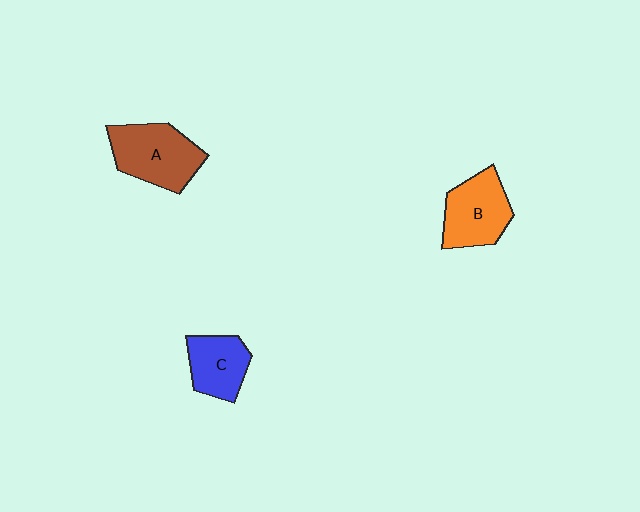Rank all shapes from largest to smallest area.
From largest to smallest: A (brown), B (orange), C (blue).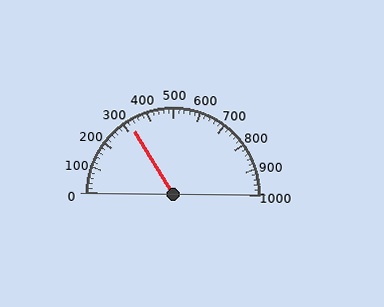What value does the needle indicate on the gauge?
The needle indicates approximately 320.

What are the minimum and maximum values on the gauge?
The gauge ranges from 0 to 1000.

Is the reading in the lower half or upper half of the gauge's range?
The reading is in the lower half of the range (0 to 1000).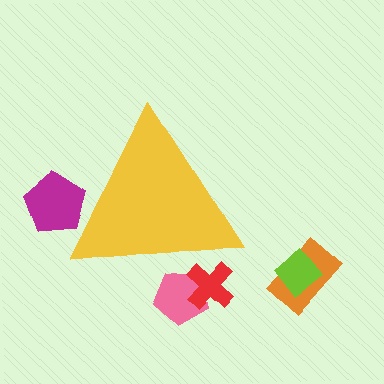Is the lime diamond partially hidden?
No, the lime diamond is fully visible.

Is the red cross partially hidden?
Yes, the red cross is partially hidden behind the yellow triangle.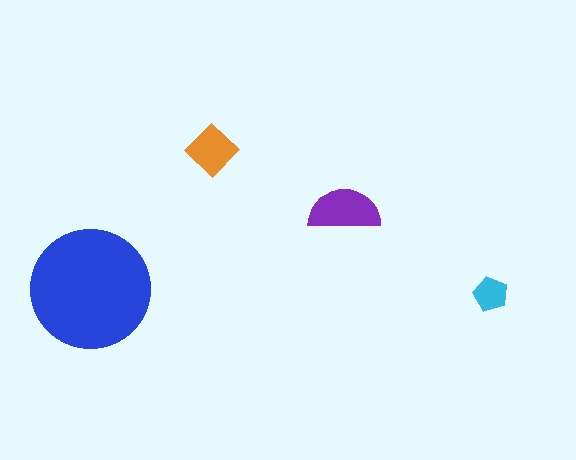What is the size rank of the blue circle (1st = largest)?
1st.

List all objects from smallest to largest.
The cyan pentagon, the orange diamond, the purple semicircle, the blue circle.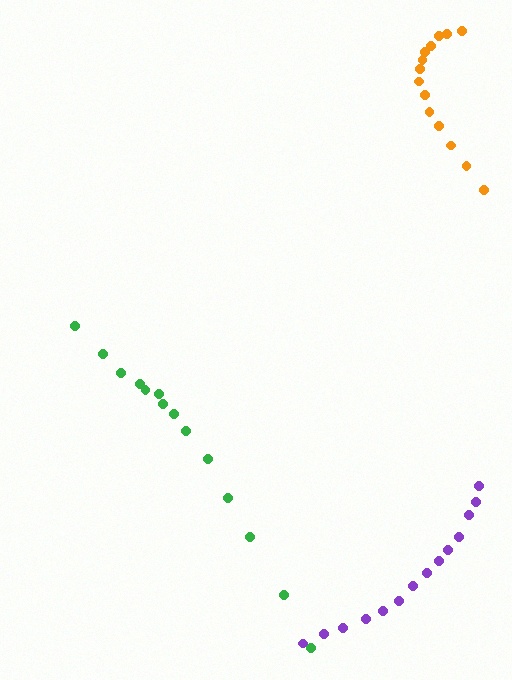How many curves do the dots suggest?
There are 3 distinct paths.